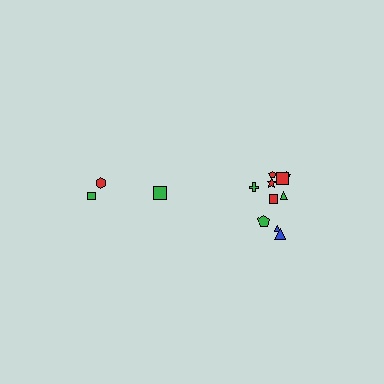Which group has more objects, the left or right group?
The right group.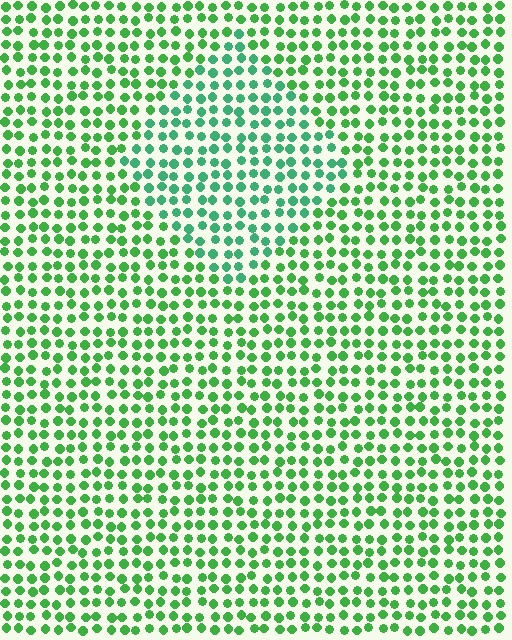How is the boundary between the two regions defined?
The boundary is defined purely by a slight shift in hue (about 27 degrees). Spacing, size, and orientation are identical on both sides.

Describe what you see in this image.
The image is filled with small green elements in a uniform arrangement. A diamond-shaped region is visible where the elements are tinted to a slightly different hue, forming a subtle color boundary.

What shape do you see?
I see a diamond.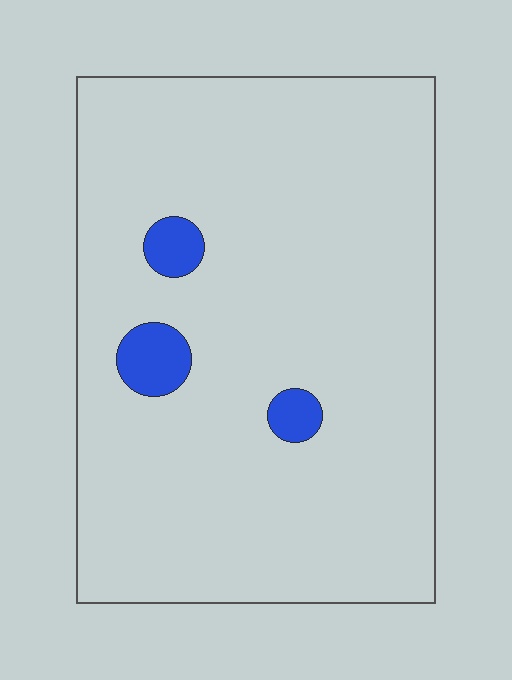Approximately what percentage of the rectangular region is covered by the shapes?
Approximately 5%.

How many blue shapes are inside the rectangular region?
3.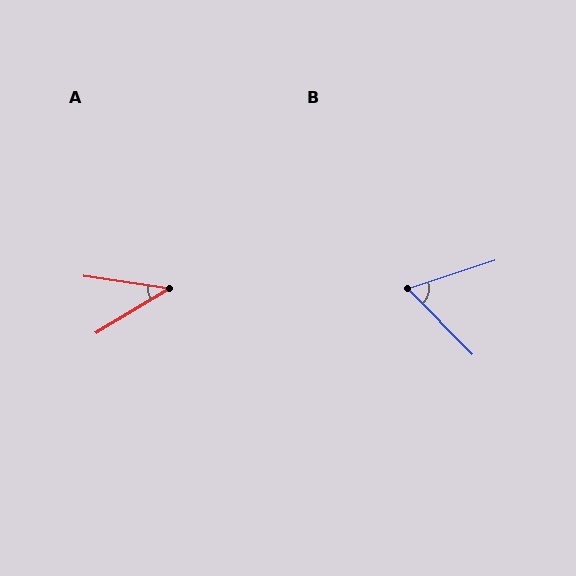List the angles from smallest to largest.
A (39°), B (63°).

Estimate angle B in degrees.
Approximately 63 degrees.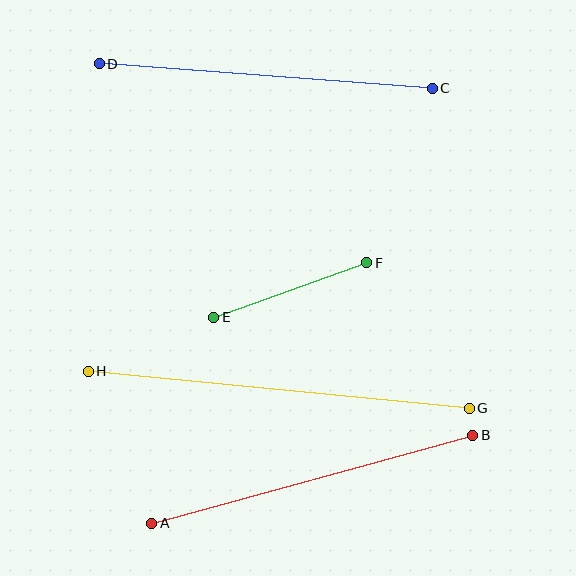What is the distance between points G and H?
The distance is approximately 383 pixels.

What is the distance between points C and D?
The distance is approximately 334 pixels.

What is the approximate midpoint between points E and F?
The midpoint is at approximately (290, 290) pixels.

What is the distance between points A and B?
The distance is approximately 333 pixels.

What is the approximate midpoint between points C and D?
The midpoint is at approximately (266, 76) pixels.